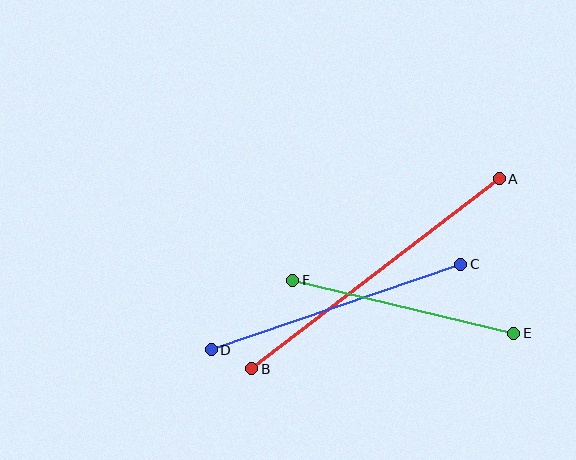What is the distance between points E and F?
The distance is approximately 228 pixels.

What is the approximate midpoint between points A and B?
The midpoint is at approximately (375, 274) pixels.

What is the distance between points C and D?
The distance is approximately 264 pixels.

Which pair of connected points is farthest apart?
Points A and B are farthest apart.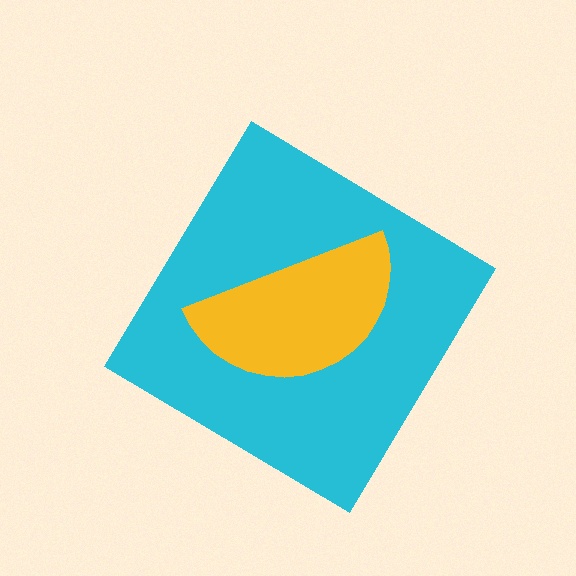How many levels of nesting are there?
2.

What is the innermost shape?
The yellow semicircle.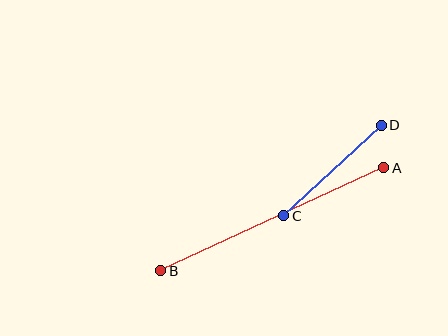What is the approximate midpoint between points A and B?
The midpoint is at approximately (272, 219) pixels.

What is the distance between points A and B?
The distance is approximately 246 pixels.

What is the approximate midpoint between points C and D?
The midpoint is at approximately (333, 170) pixels.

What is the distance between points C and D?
The distance is approximately 133 pixels.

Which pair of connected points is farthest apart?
Points A and B are farthest apart.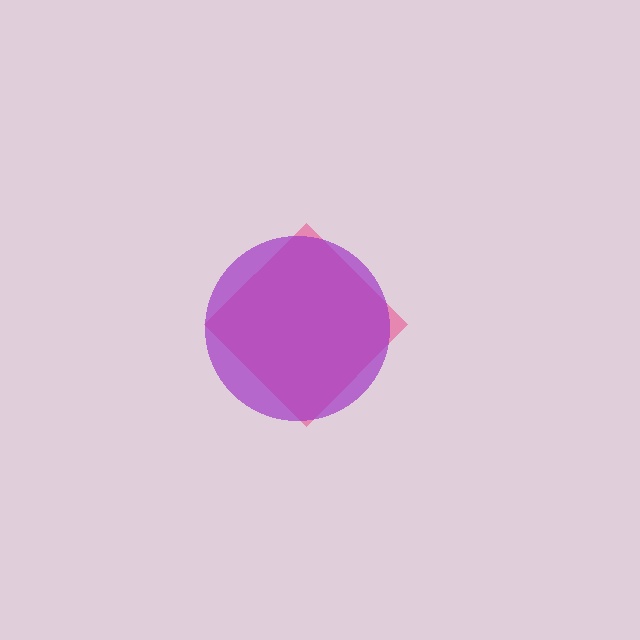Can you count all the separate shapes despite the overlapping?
Yes, there are 2 separate shapes.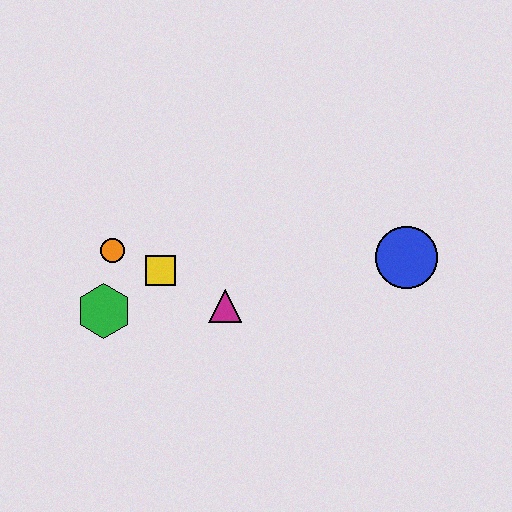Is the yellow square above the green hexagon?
Yes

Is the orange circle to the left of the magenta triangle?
Yes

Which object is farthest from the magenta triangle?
The blue circle is farthest from the magenta triangle.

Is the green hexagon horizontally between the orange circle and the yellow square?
No